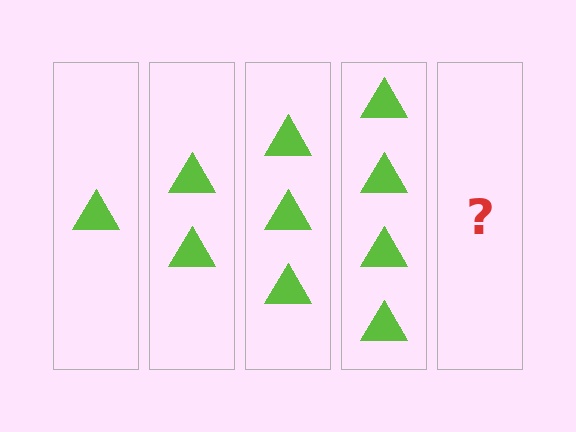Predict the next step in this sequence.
The next step is 5 triangles.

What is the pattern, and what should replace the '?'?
The pattern is that each step adds one more triangle. The '?' should be 5 triangles.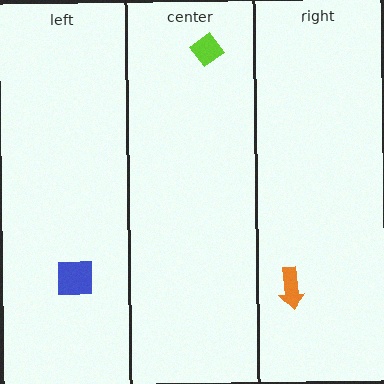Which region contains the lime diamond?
The center region.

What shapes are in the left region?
The blue square.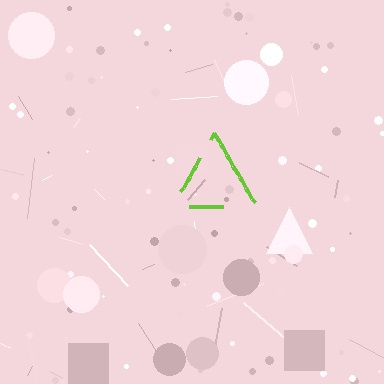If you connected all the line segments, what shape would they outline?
They would outline a triangle.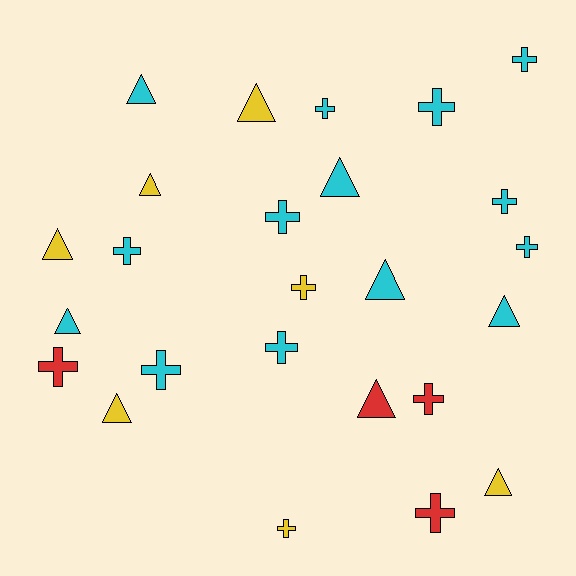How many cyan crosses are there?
There are 9 cyan crosses.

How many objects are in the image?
There are 25 objects.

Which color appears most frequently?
Cyan, with 14 objects.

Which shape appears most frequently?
Cross, with 14 objects.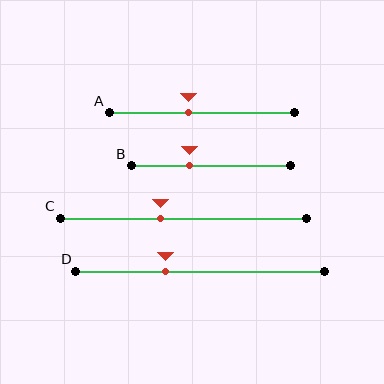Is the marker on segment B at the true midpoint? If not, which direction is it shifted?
No, the marker on segment B is shifted to the left by about 13% of the segment length.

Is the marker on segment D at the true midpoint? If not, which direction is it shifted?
No, the marker on segment D is shifted to the left by about 14% of the segment length.